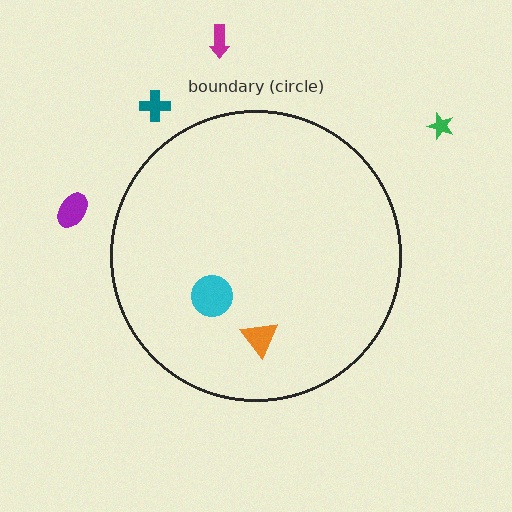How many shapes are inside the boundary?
2 inside, 4 outside.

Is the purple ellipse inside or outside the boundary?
Outside.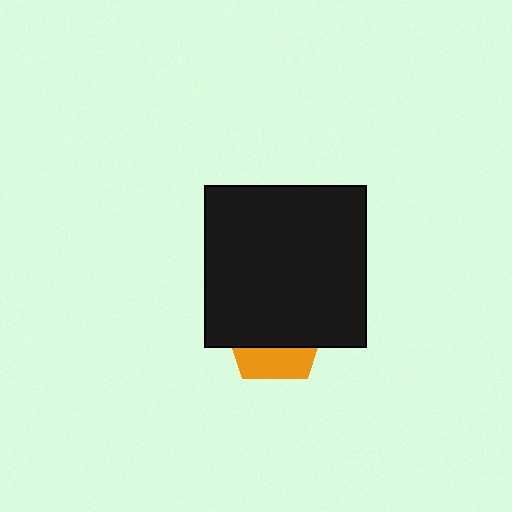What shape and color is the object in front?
The object in front is a black square.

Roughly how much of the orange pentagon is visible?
A small part of it is visible (roughly 32%).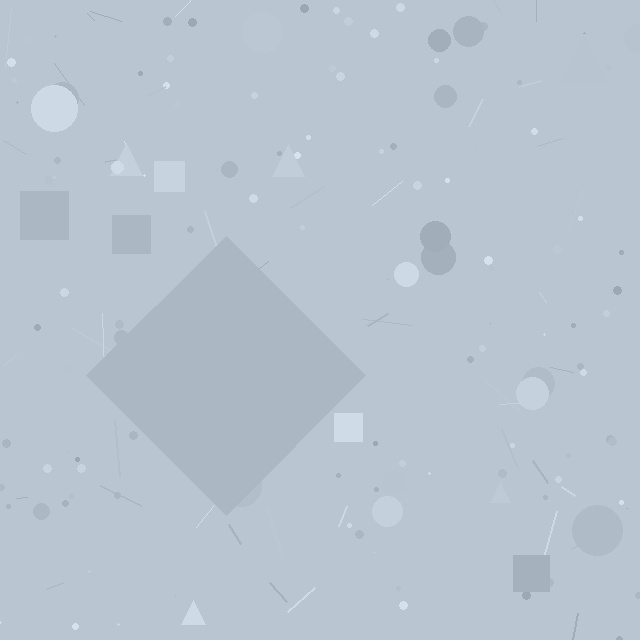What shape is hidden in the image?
A diamond is hidden in the image.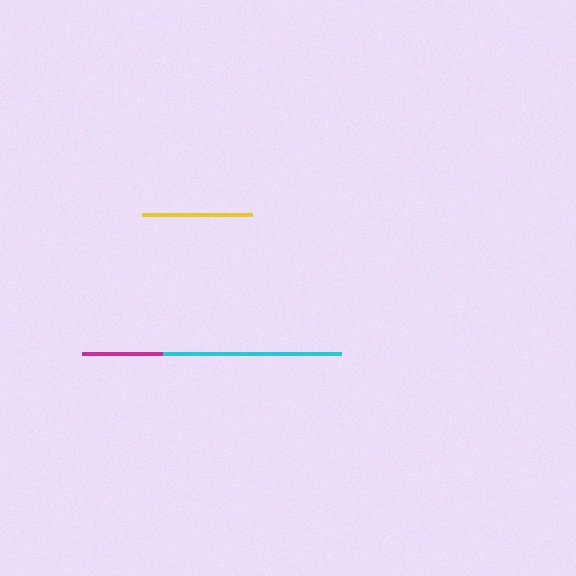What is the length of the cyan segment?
The cyan segment is approximately 178 pixels long.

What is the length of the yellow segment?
The yellow segment is approximately 110 pixels long.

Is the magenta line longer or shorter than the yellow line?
The magenta line is longer than the yellow line.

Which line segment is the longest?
The cyan line is the longest at approximately 178 pixels.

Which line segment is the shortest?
The yellow line is the shortest at approximately 110 pixels.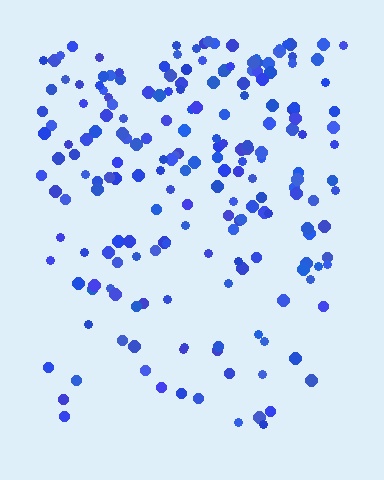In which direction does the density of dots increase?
From bottom to top, with the top side densest.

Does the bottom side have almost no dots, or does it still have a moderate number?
Still a moderate number, just noticeably fewer than the top.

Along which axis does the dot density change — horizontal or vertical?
Vertical.